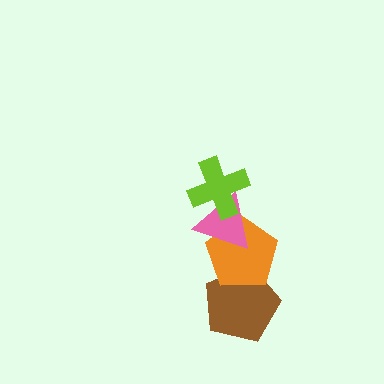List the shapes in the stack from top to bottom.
From top to bottom: the lime cross, the pink triangle, the orange pentagon, the brown pentagon.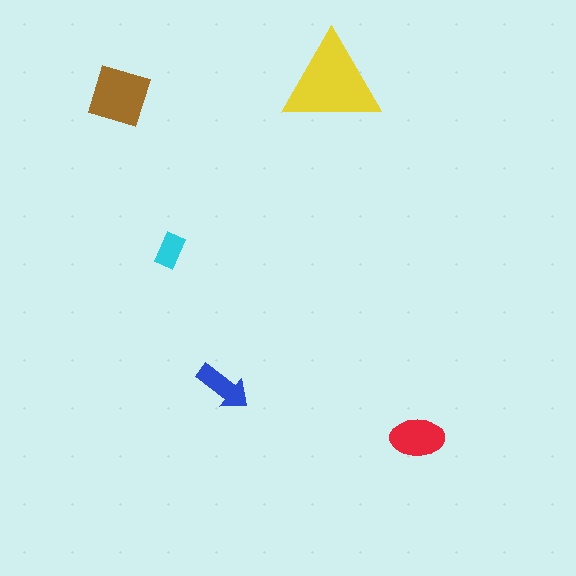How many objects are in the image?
There are 5 objects in the image.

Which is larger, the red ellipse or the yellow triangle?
The yellow triangle.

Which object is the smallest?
The cyan rectangle.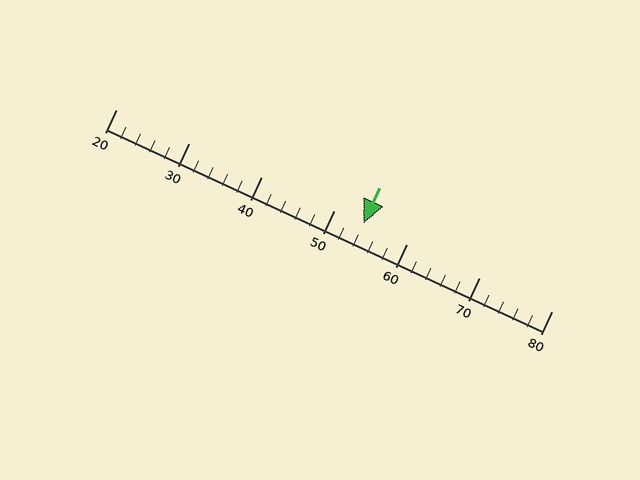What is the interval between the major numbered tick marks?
The major tick marks are spaced 10 units apart.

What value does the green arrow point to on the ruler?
The green arrow points to approximately 54.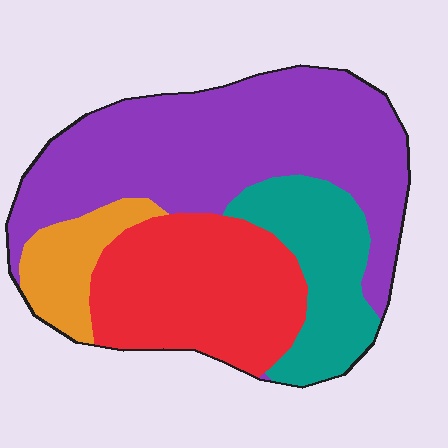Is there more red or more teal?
Red.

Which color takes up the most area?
Purple, at roughly 45%.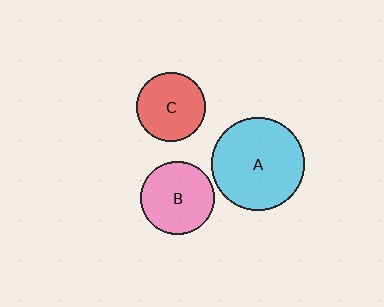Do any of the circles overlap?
No, none of the circles overlap.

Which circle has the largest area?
Circle A (cyan).